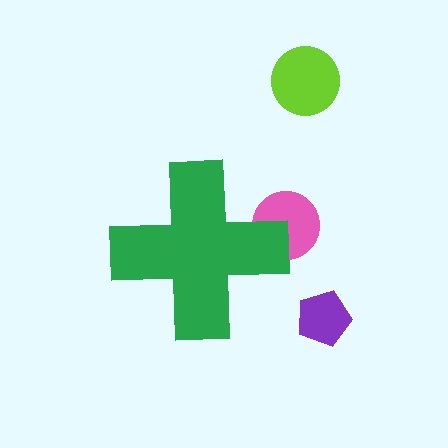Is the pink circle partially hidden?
Yes, the pink circle is partially hidden behind the green cross.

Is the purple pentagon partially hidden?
No, the purple pentagon is fully visible.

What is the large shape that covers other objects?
A green cross.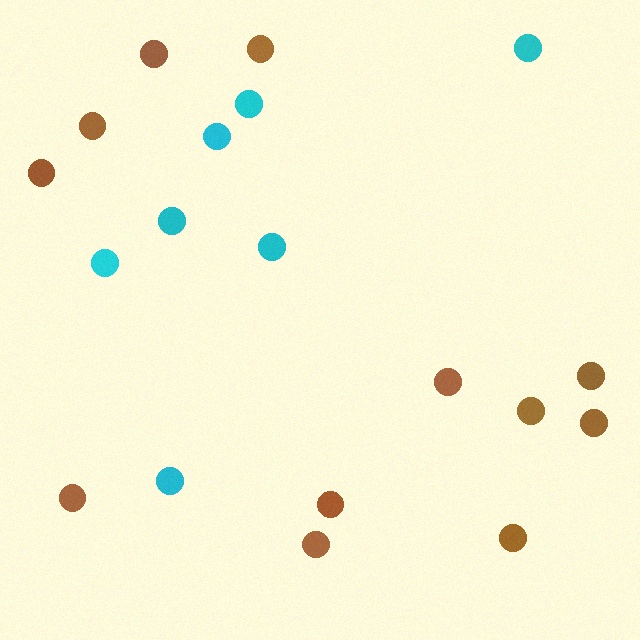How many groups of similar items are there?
There are 2 groups: one group of brown circles (12) and one group of cyan circles (7).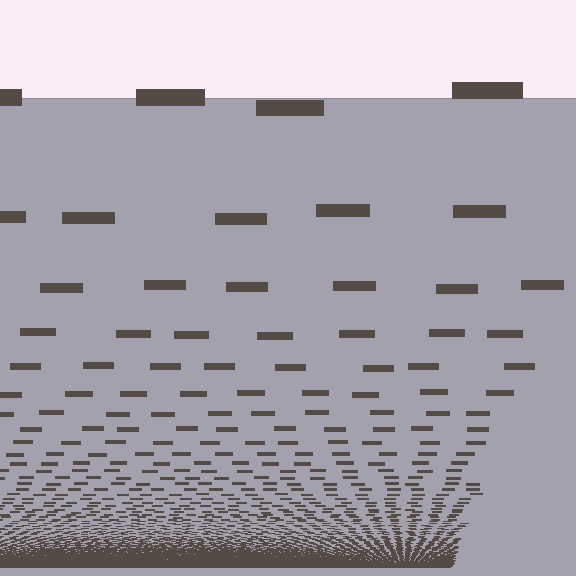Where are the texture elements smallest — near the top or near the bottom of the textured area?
Near the bottom.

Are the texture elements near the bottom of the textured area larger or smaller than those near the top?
Smaller. The gradient is inverted — elements near the bottom are smaller and denser.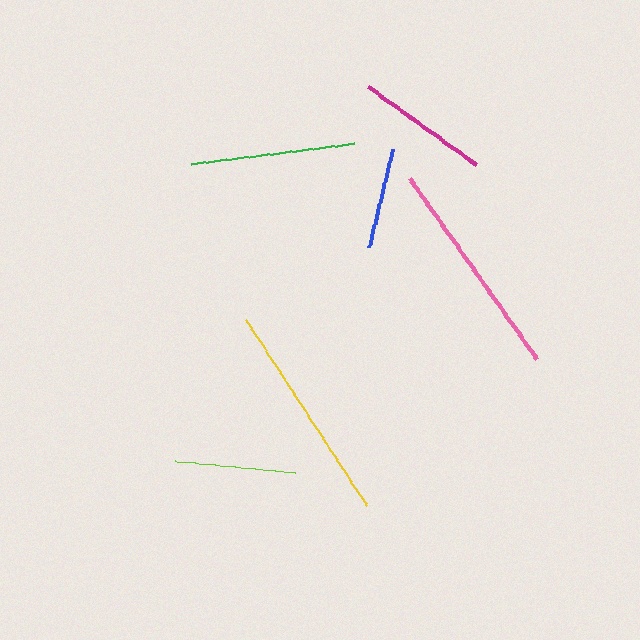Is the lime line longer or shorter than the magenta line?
The magenta line is longer than the lime line.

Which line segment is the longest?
The yellow line is the longest at approximately 222 pixels.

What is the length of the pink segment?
The pink segment is approximately 222 pixels long.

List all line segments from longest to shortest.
From longest to shortest: yellow, pink, green, magenta, lime, blue.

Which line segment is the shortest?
The blue line is the shortest at approximately 101 pixels.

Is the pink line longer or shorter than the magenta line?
The pink line is longer than the magenta line.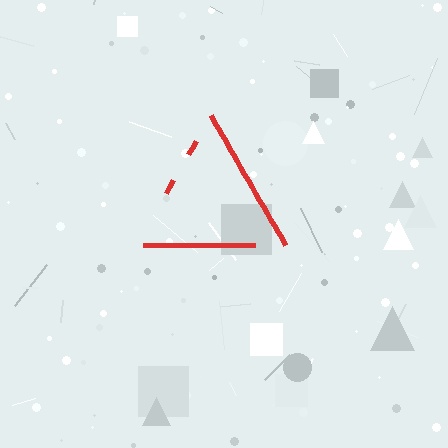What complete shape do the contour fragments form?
The contour fragments form a triangle.